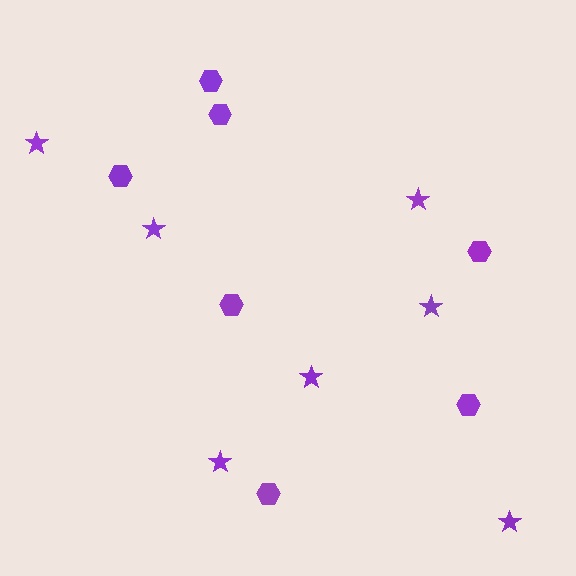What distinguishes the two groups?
There are 2 groups: one group of hexagons (7) and one group of stars (7).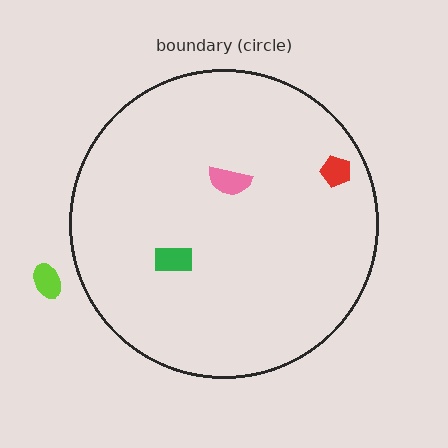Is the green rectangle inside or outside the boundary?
Inside.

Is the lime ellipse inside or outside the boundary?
Outside.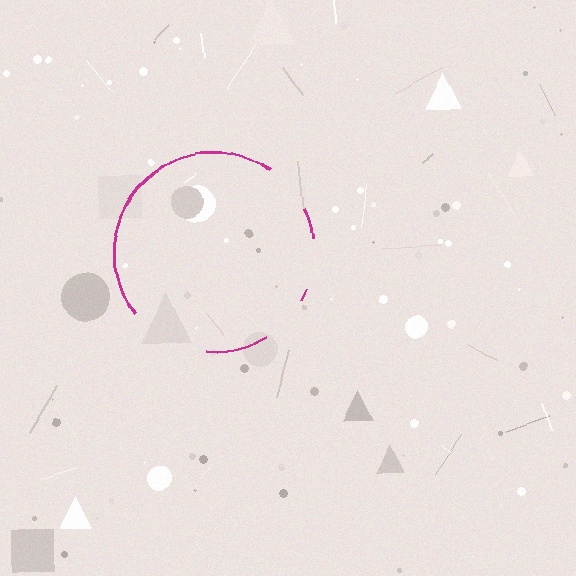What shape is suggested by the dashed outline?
The dashed outline suggests a circle.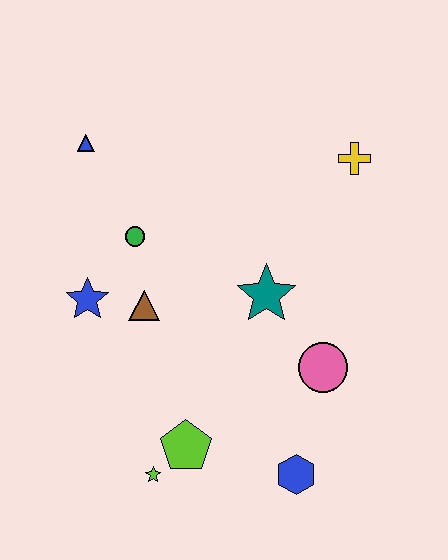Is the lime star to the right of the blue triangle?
Yes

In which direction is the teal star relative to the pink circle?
The teal star is above the pink circle.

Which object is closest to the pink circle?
The teal star is closest to the pink circle.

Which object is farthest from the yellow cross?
The lime star is farthest from the yellow cross.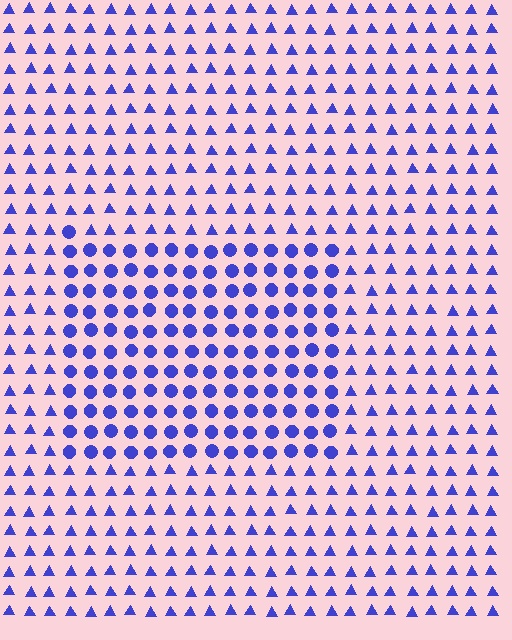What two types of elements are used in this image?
The image uses circles inside the rectangle region and triangles outside it.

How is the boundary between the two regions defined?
The boundary is defined by a change in element shape: circles inside vs. triangles outside. All elements share the same color and spacing.